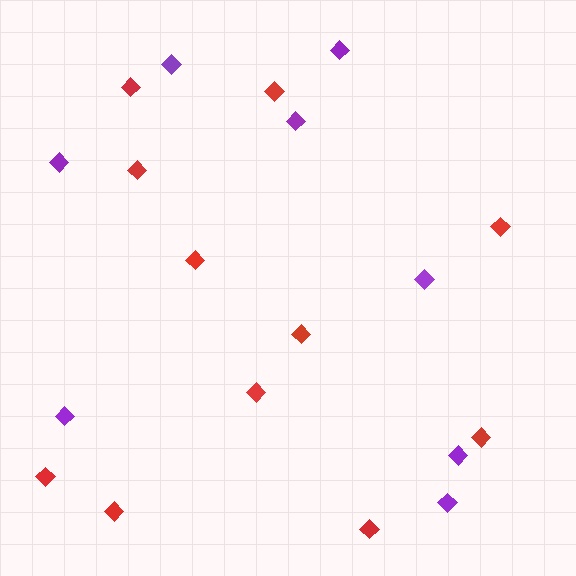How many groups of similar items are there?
There are 2 groups: one group of purple diamonds (8) and one group of red diamonds (11).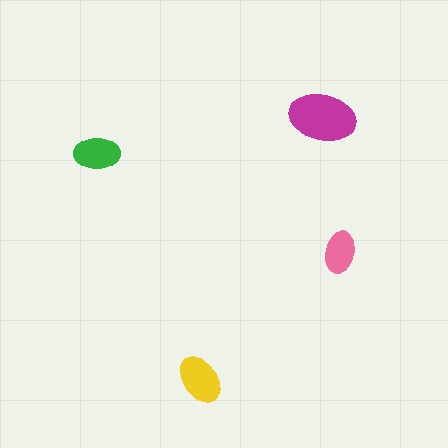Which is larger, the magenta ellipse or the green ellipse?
The magenta one.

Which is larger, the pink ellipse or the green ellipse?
The green one.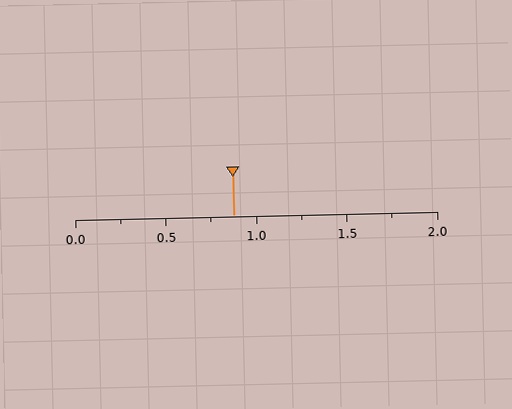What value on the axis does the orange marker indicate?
The marker indicates approximately 0.88.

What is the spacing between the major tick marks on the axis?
The major ticks are spaced 0.5 apart.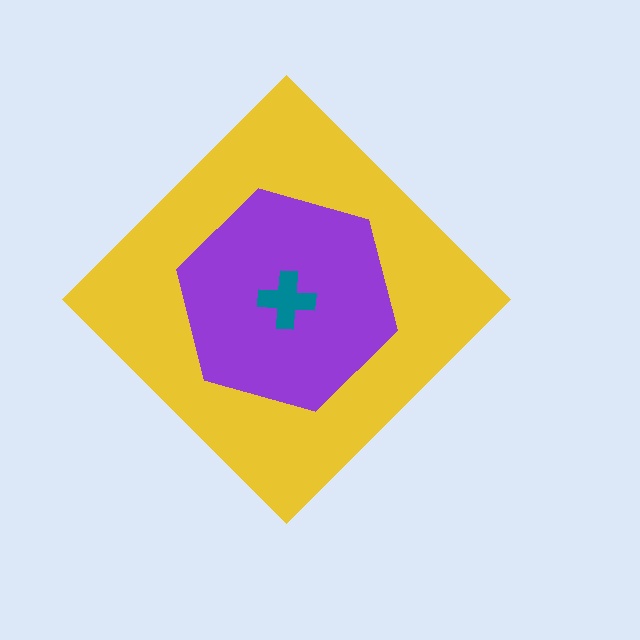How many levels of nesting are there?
3.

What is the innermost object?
The teal cross.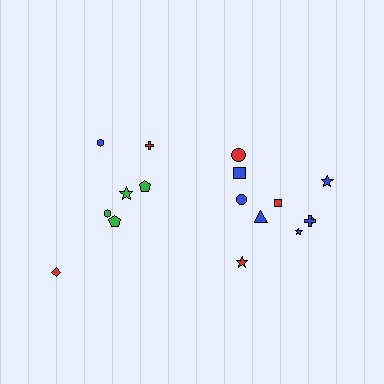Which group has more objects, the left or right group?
The right group.